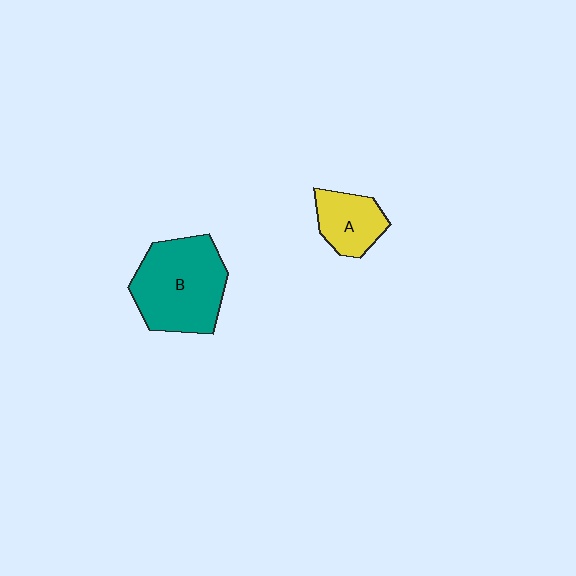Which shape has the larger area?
Shape B (teal).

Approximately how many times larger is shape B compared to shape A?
Approximately 2.1 times.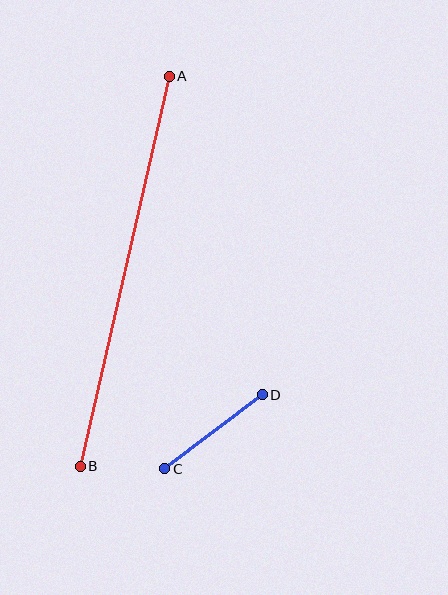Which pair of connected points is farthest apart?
Points A and B are farthest apart.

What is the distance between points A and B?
The distance is approximately 400 pixels.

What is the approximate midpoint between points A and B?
The midpoint is at approximately (125, 271) pixels.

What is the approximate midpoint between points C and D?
The midpoint is at approximately (214, 432) pixels.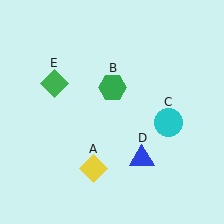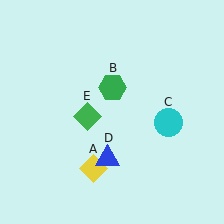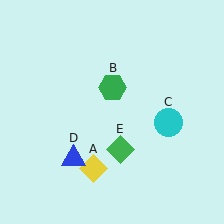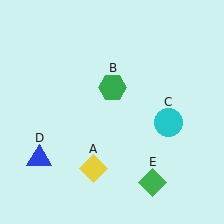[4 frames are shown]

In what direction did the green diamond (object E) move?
The green diamond (object E) moved down and to the right.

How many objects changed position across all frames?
2 objects changed position: blue triangle (object D), green diamond (object E).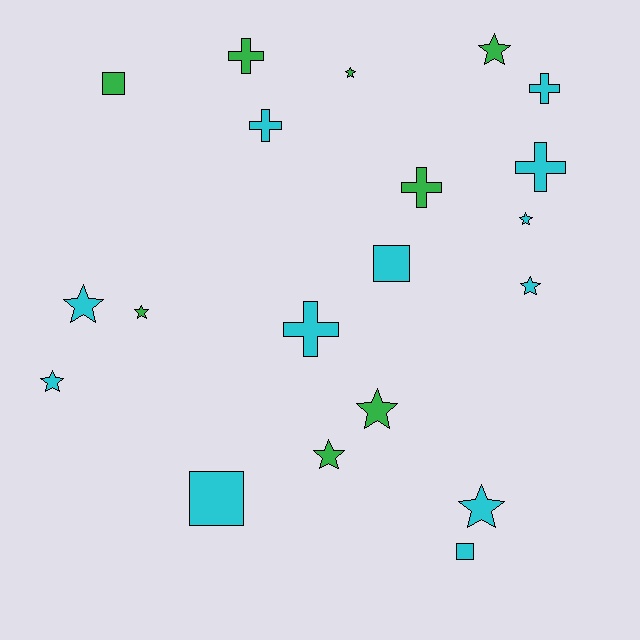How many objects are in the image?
There are 20 objects.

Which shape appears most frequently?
Star, with 10 objects.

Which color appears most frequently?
Cyan, with 12 objects.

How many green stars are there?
There are 5 green stars.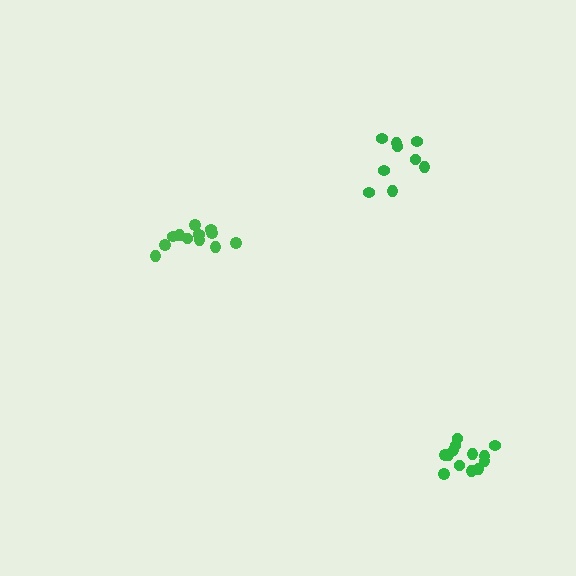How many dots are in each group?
Group 1: 12 dots, Group 2: 9 dots, Group 3: 13 dots (34 total).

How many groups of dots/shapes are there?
There are 3 groups.